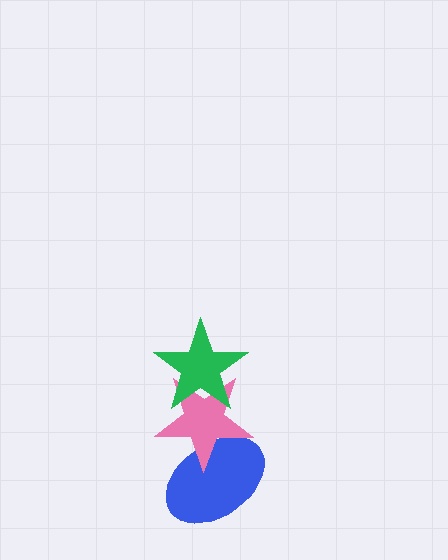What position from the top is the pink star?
The pink star is 2nd from the top.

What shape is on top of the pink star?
The green star is on top of the pink star.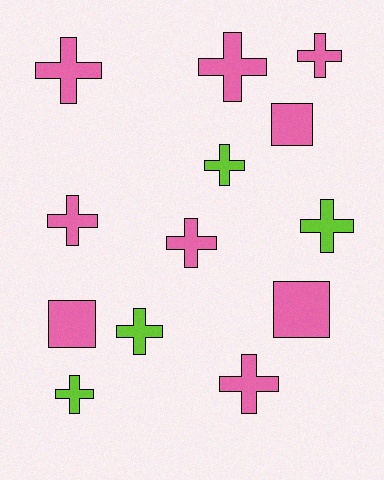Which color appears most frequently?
Pink, with 9 objects.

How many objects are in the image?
There are 13 objects.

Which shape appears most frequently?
Cross, with 10 objects.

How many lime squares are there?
There are no lime squares.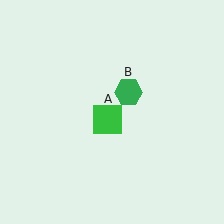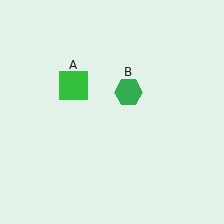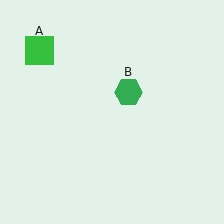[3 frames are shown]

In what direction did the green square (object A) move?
The green square (object A) moved up and to the left.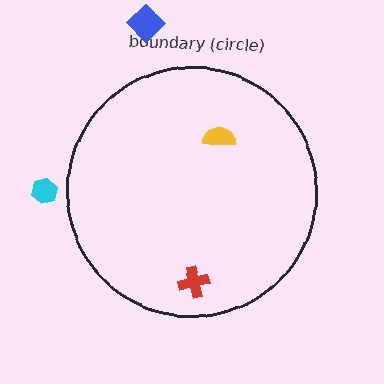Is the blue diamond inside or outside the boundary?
Outside.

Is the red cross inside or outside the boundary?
Inside.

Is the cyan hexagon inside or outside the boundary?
Outside.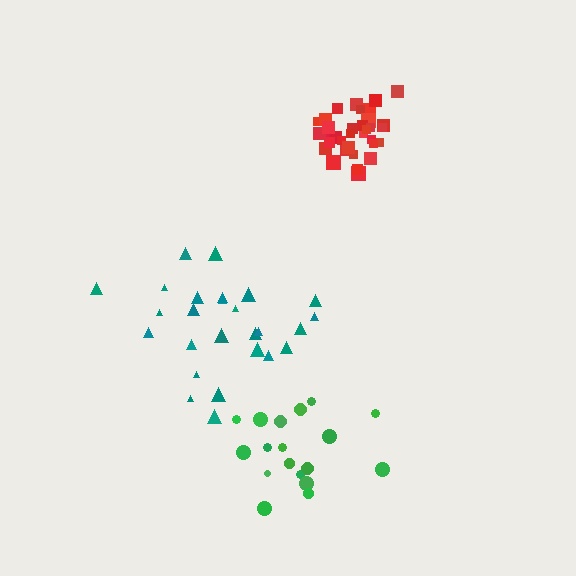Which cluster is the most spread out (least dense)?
Teal.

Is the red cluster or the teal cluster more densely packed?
Red.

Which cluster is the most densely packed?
Red.